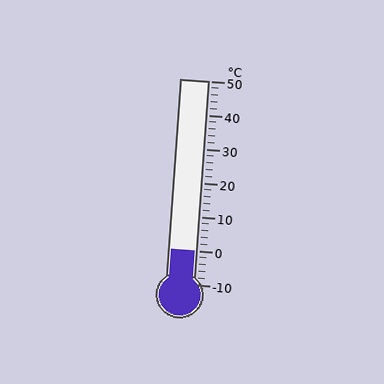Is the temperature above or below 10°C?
The temperature is below 10°C.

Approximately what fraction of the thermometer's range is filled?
The thermometer is filled to approximately 15% of its range.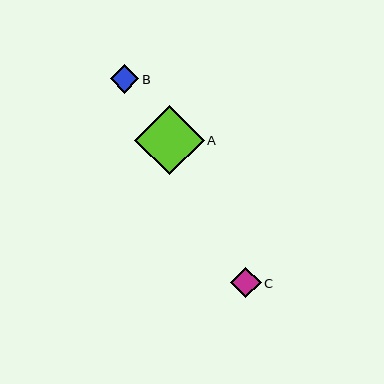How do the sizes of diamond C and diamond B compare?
Diamond C and diamond B are approximately the same size.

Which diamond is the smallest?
Diamond B is the smallest with a size of approximately 28 pixels.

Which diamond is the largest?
Diamond A is the largest with a size of approximately 69 pixels.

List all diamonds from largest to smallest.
From largest to smallest: A, C, B.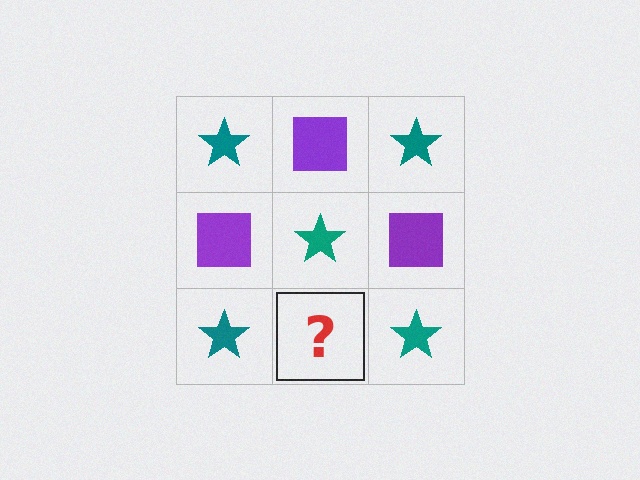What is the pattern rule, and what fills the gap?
The rule is that it alternates teal star and purple square in a checkerboard pattern. The gap should be filled with a purple square.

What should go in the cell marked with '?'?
The missing cell should contain a purple square.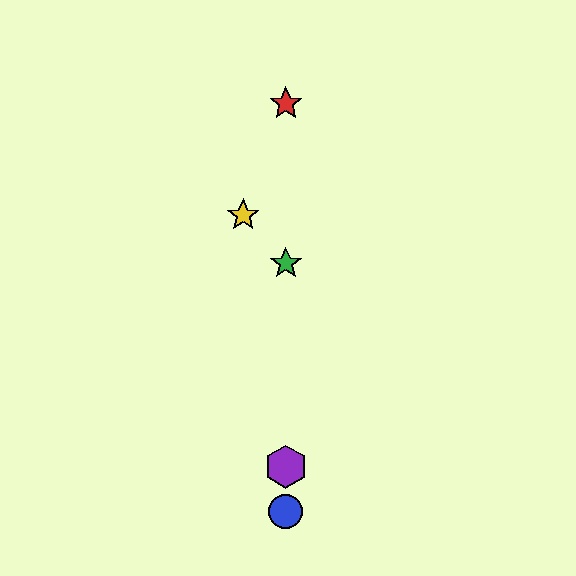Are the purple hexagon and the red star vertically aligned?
Yes, both are at x≈286.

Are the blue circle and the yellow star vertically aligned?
No, the blue circle is at x≈286 and the yellow star is at x≈243.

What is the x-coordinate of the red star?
The red star is at x≈286.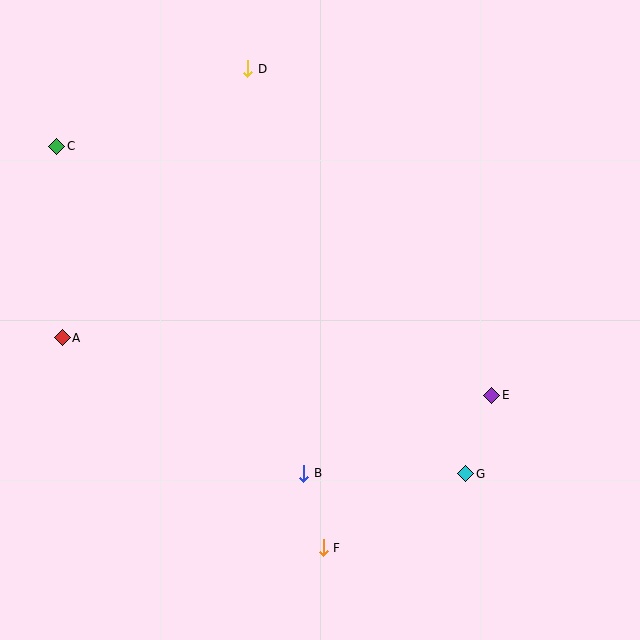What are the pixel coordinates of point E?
Point E is at (492, 395).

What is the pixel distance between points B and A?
The distance between B and A is 277 pixels.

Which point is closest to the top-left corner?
Point C is closest to the top-left corner.